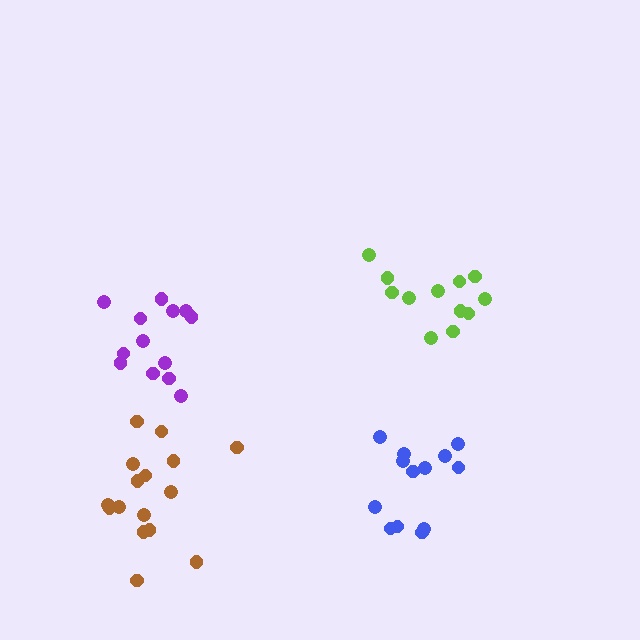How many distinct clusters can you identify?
There are 4 distinct clusters.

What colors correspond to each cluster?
The clusters are colored: blue, purple, brown, lime.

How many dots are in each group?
Group 1: 13 dots, Group 2: 13 dots, Group 3: 16 dots, Group 4: 12 dots (54 total).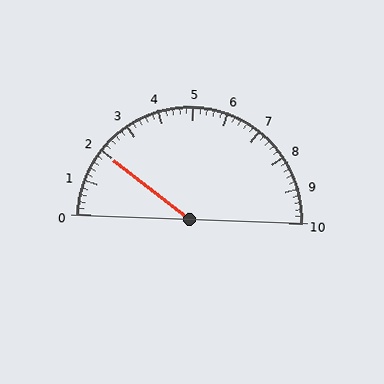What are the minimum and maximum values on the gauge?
The gauge ranges from 0 to 10.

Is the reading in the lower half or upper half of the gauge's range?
The reading is in the lower half of the range (0 to 10).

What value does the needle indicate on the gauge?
The needle indicates approximately 2.0.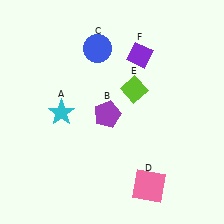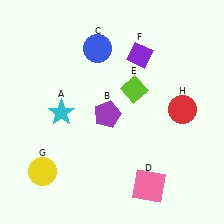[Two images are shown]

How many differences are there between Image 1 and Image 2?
There are 2 differences between the two images.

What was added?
A yellow circle (G), a red circle (H) were added in Image 2.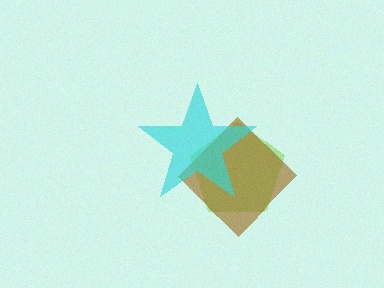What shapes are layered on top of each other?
The layered shapes are: a lime pentagon, a brown diamond, a cyan star.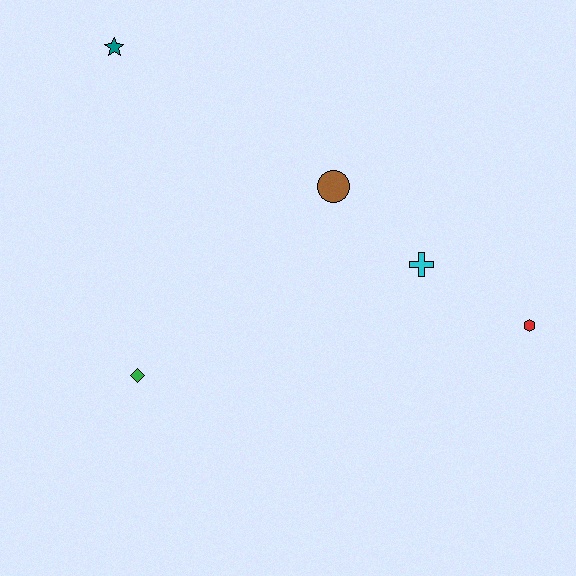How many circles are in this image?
There is 1 circle.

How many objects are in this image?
There are 5 objects.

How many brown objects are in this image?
There is 1 brown object.